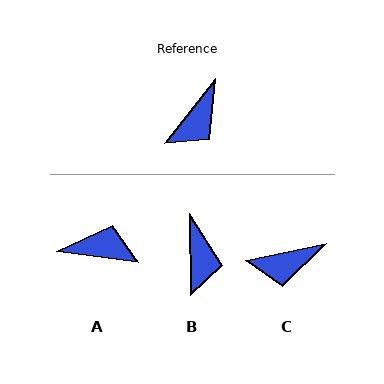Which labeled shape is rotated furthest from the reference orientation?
A, about 121 degrees away.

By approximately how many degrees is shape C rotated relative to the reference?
Approximately 40 degrees clockwise.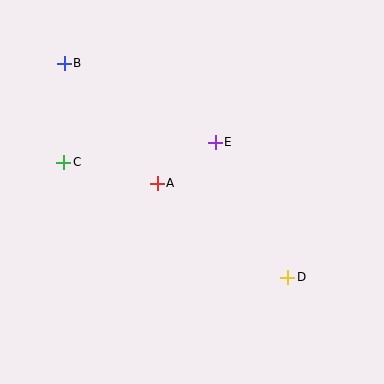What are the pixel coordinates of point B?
Point B is at (64, 63).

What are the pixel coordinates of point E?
Point E is at (215, 142).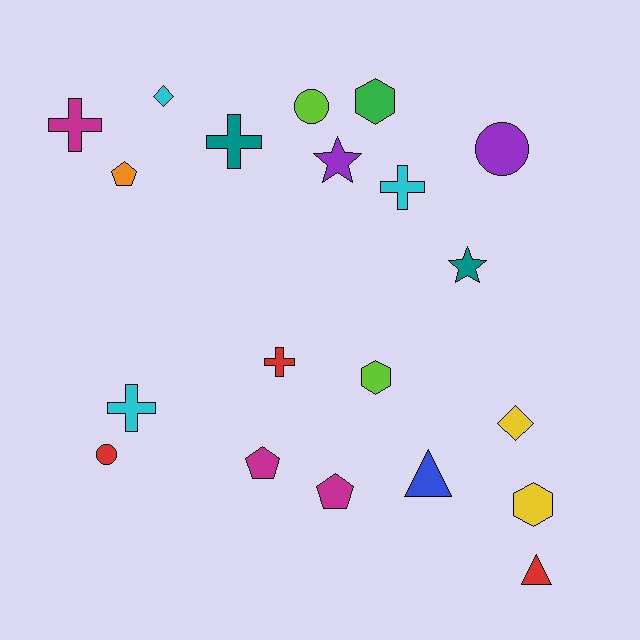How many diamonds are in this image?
There are 2 diamonds.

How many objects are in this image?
There are 20 objects.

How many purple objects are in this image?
There are 2 purple objects.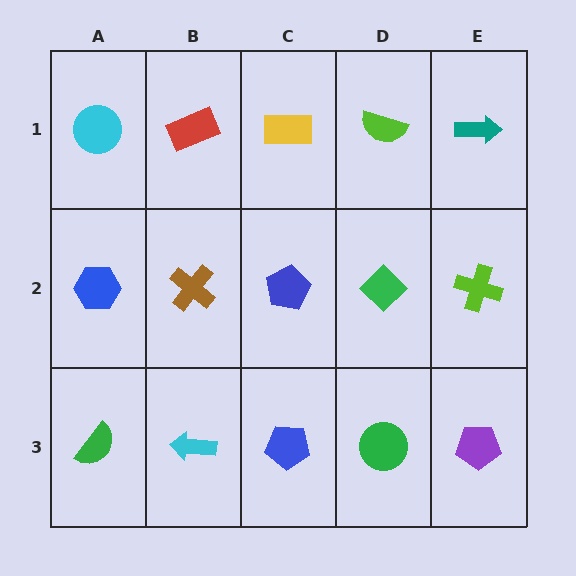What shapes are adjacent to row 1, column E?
A lime cross (row 2, column E), a lime semicircle (row 1, column D).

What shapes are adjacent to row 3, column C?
A blue pentagon (row 2, column C), a cyan arrow (row 3, column B), a green circle (row 3, column D).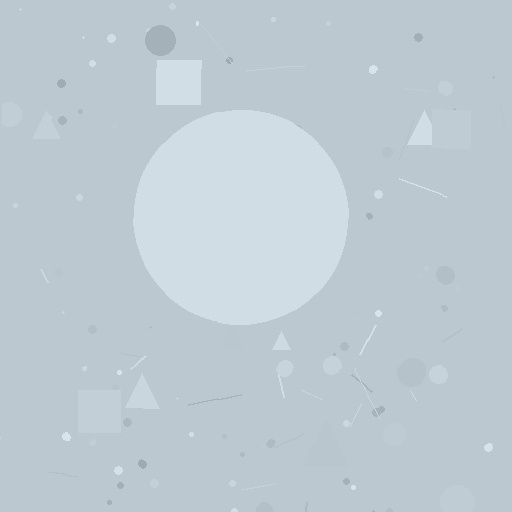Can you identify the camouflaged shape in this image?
The camouflaged shape is a circle.